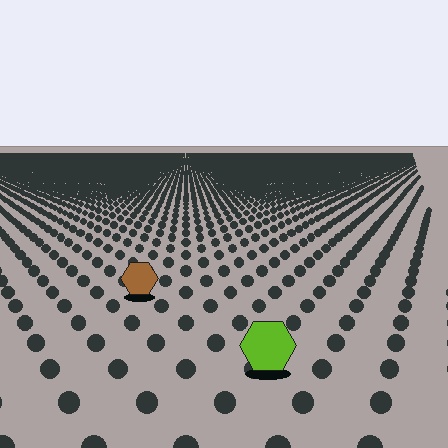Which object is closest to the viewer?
The lime hexagon is closest. The texture marks near it are larger and more spread out.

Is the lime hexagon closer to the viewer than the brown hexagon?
Yes. The lime hexagon is closer — you can tell from the texture gradient: the ground texture is coarser near it.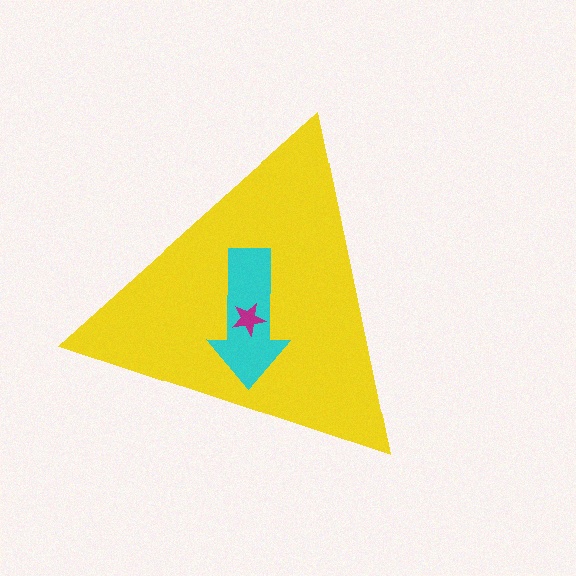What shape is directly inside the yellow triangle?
The cyan arrow.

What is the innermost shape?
The magenta star.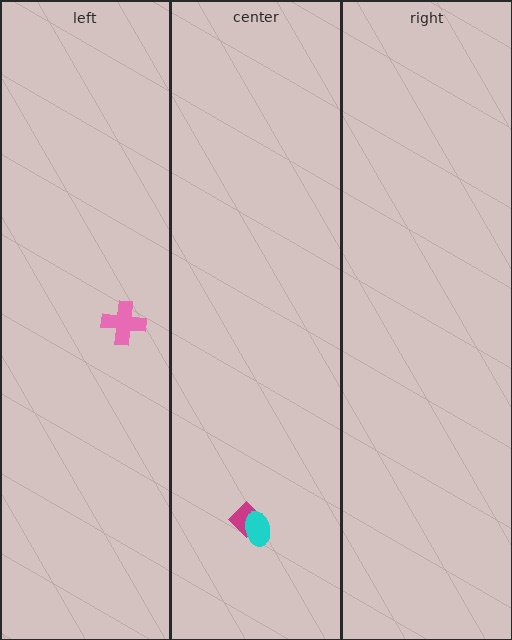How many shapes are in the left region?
1.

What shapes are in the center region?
The magenta diamond, the cyan ellipse.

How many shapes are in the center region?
2.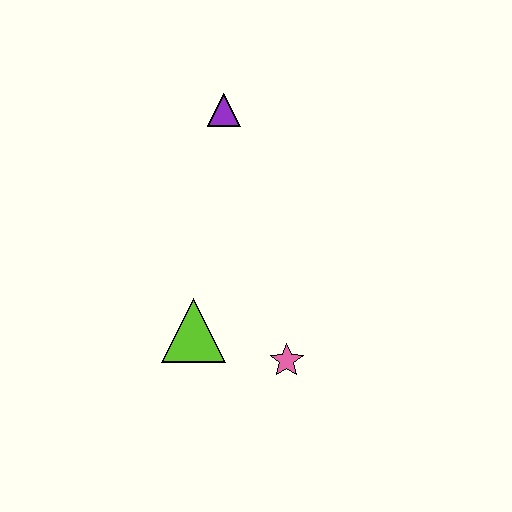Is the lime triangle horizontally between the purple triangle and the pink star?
No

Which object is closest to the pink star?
The lime triangle is closest to the pink star.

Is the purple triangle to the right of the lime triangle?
Yes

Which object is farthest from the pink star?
The purple triangle is farthest from the pink star.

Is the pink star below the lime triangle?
Yes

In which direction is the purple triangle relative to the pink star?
The purple triangle is above the pink star.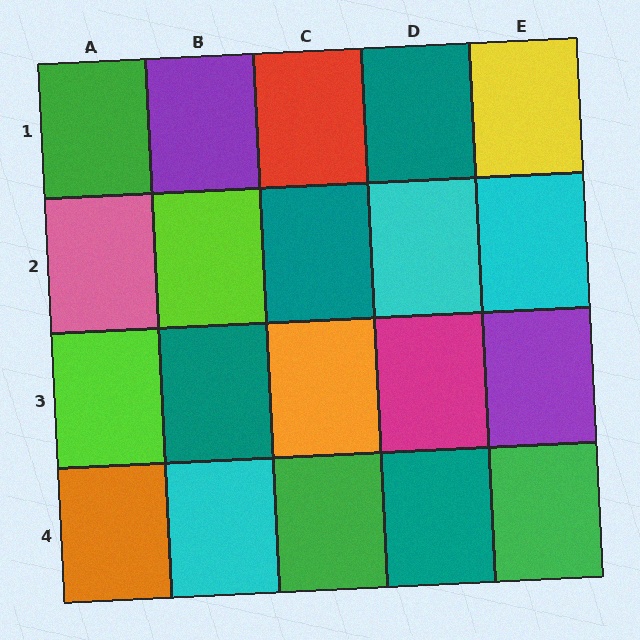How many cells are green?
3 cells are green.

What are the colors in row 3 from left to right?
Lime, teal, orange, magenta, purple.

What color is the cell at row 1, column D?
Teal.